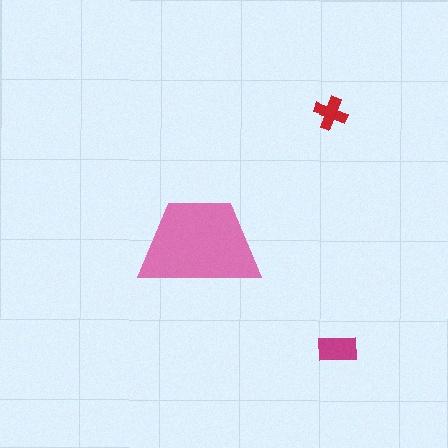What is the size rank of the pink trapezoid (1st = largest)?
1st.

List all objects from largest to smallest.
The pink trapezoid, the magenta rectangle, the red cross.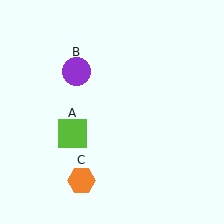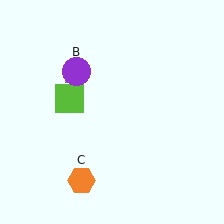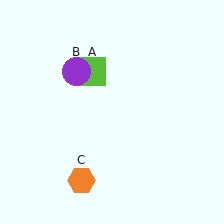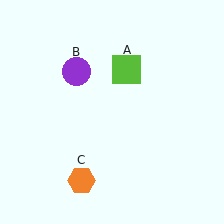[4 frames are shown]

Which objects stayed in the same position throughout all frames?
Purple circle (object B) and orange hexagon (object C) remained stationary.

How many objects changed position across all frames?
1 object changed position: lime square (object A).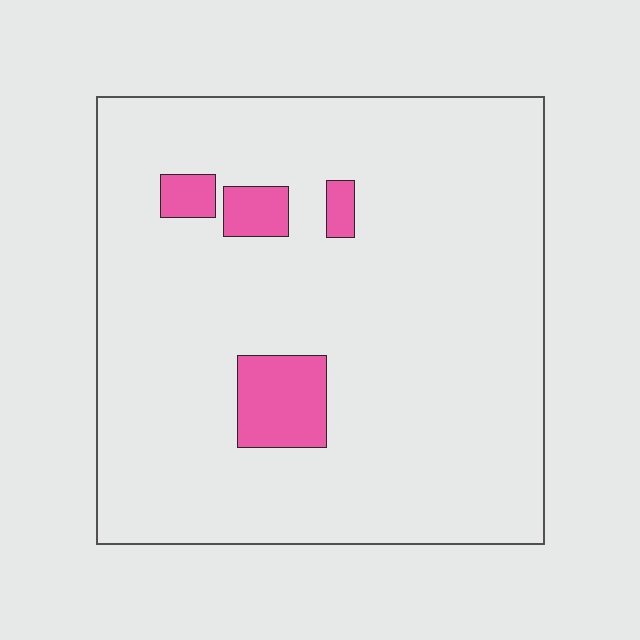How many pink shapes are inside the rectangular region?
4.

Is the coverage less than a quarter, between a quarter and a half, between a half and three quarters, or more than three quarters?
Less than a quarter.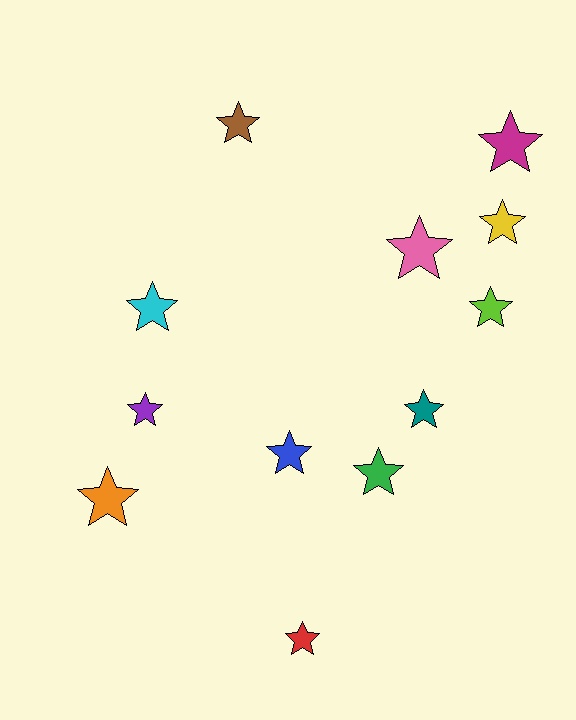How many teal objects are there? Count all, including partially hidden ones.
There is 1 teal object.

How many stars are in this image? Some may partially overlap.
There are 12 stars.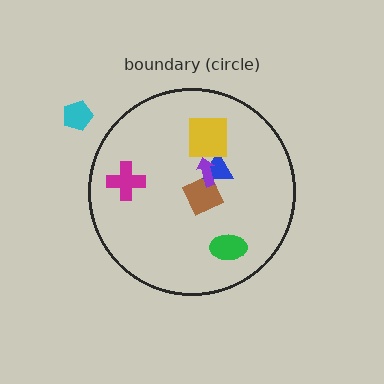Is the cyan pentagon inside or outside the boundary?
Outside.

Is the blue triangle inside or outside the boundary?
Inside.